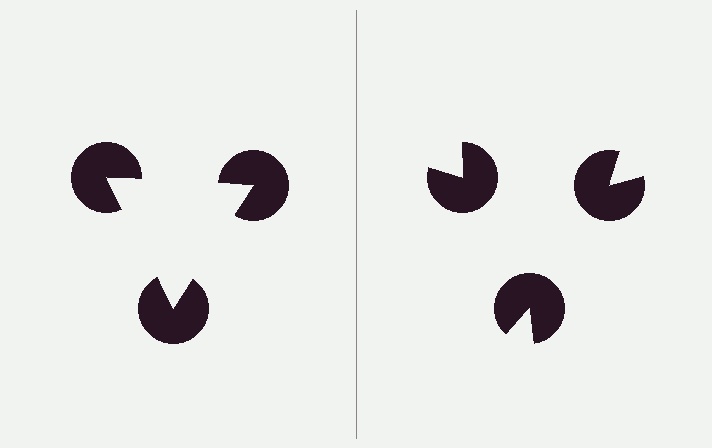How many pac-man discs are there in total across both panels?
6 — 3 on each side.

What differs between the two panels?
The pac-man discs are positioned identically on both sides; only the wedge orientations differ. On the left they align to a triangle; on the right they are misaligned.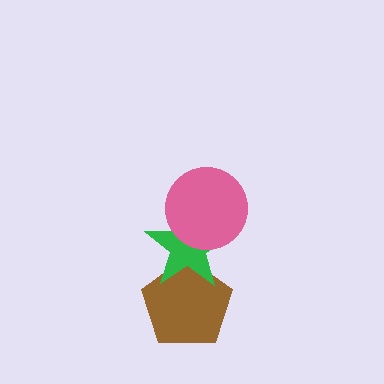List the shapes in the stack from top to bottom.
From top to bottom: the pink circle, the green star, the brown pentagon.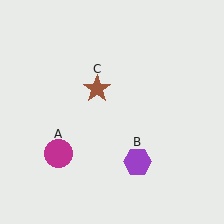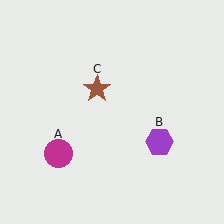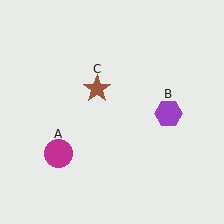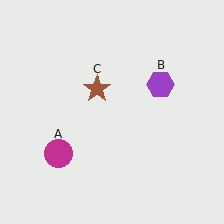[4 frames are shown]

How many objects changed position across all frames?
1 object changed position: purple hexagon (object B).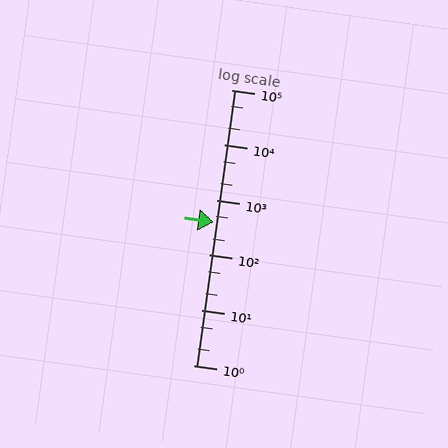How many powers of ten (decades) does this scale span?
The scale spans 5 decades, from 1 to 100000.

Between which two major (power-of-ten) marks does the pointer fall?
The pointer is between 100 and 1000.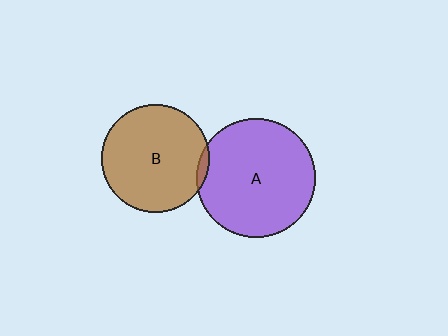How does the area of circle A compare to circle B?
Approximately 1.2 times.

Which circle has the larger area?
Circle A (purple).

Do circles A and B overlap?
Yes.